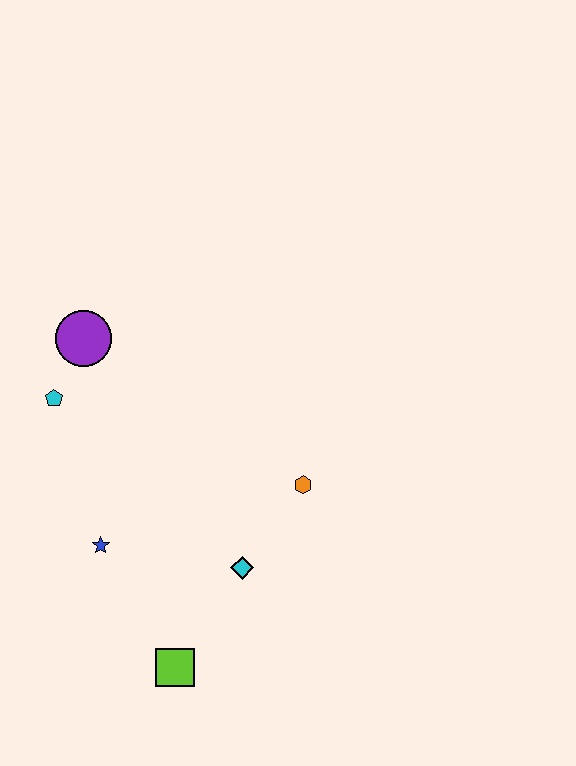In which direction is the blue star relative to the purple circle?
The blue star is below the purple circle.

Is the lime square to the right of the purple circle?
Yes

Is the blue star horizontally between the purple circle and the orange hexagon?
Yes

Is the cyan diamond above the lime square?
Yes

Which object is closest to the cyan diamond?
The orange hexagon is closest to the cyan diamond.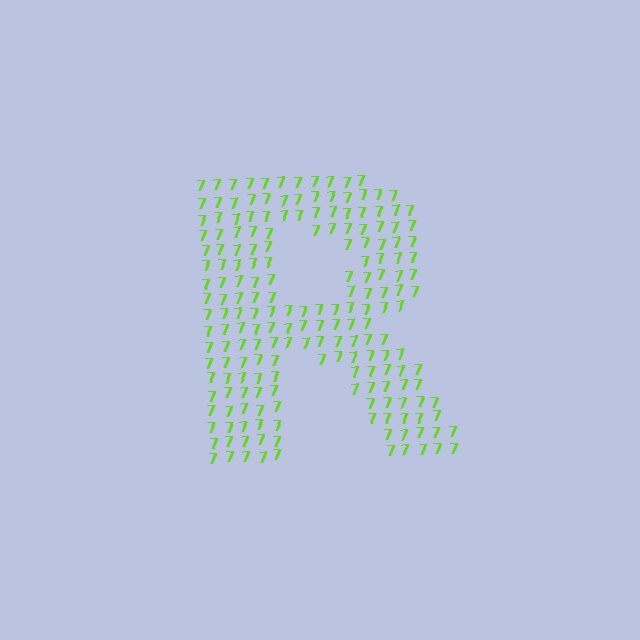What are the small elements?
The small elements are digit 7's.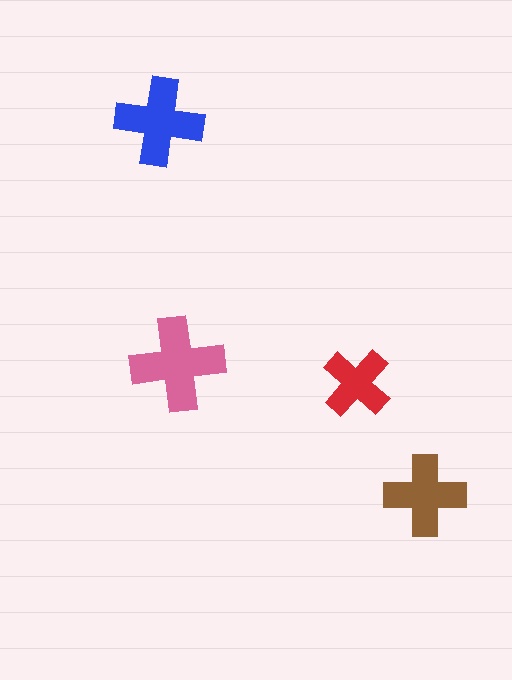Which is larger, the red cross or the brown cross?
The brown one.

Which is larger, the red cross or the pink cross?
The pink one.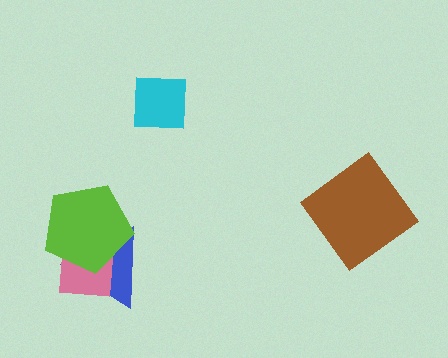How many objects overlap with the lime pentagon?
2 objects overlap with the lime pentagon.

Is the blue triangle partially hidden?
Yes, it is partially covered by another shape.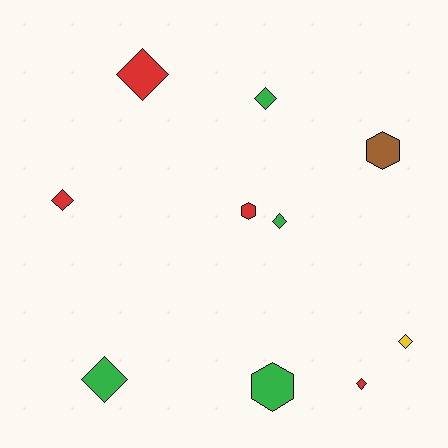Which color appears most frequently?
Red, with 4 objects.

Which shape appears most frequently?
Diamond, with 7 objects.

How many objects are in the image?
There are 10 objects.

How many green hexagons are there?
There is 1 green hexagon.